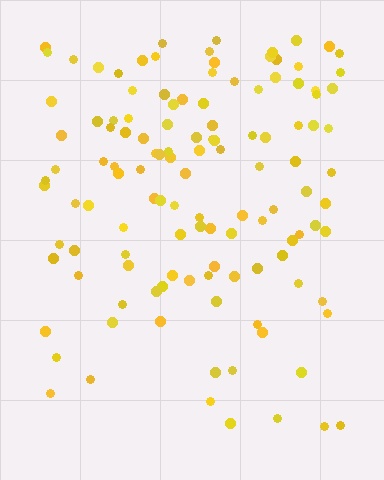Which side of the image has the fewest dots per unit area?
The bottom.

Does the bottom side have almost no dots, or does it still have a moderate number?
Still a moderate number, just noticeably fewer than the top.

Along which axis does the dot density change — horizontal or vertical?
Vertical.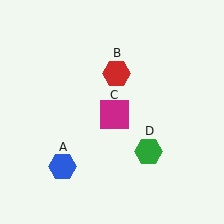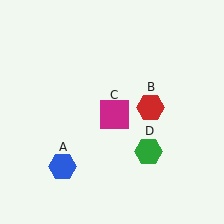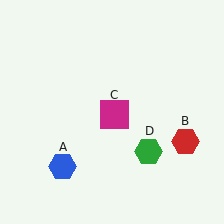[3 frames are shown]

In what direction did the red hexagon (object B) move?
The red hexagon (object B) moved down and to the right.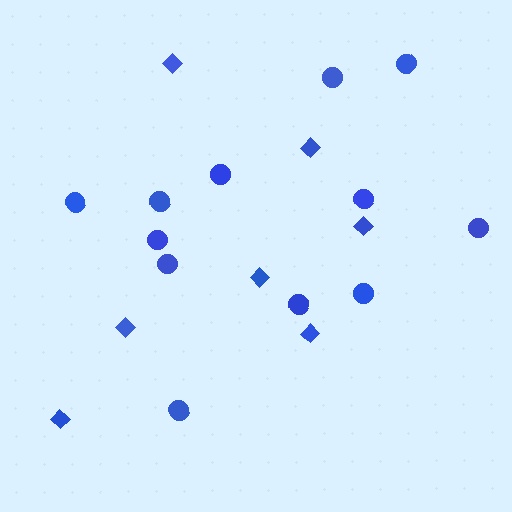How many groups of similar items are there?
There are 2 groups: one group of circles (12) and one group of diamonds (7).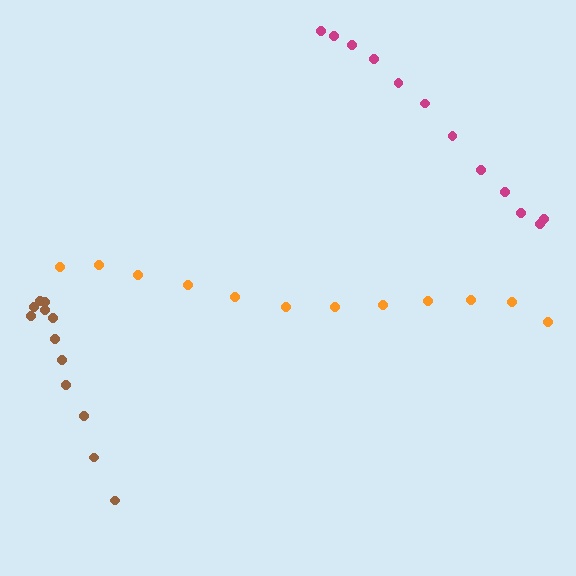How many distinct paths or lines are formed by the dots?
There are 3 distinct paths.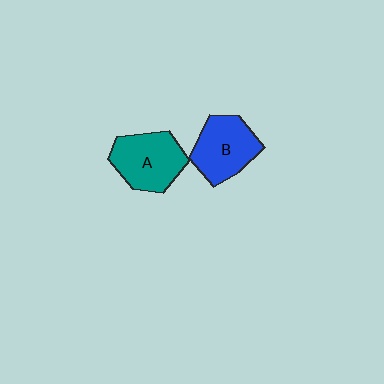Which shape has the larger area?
Shape A (teal).